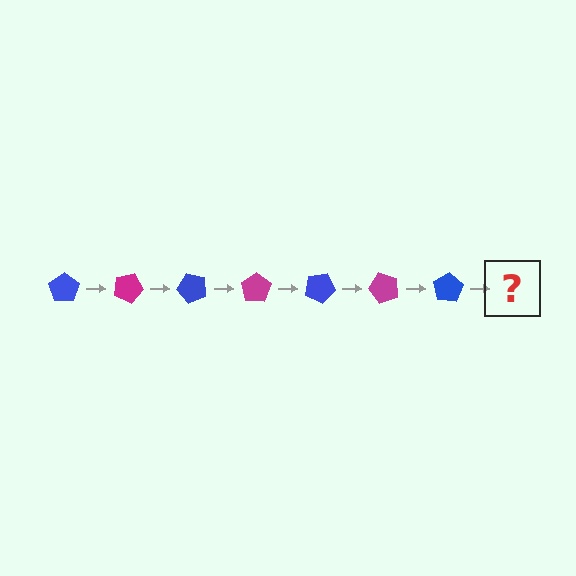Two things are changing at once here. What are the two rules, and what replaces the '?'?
The two rules are that it rotates 25 degrees each step and the color cycles through blue and magenta. The '?' should be a magenta pentagon, rotated 175 degrees from the start.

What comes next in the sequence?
The next element should be a magenta pentagon, rotated 175 degrees from the start.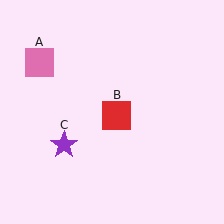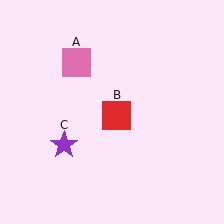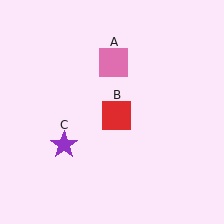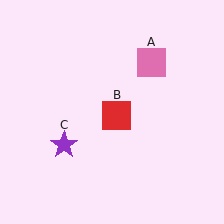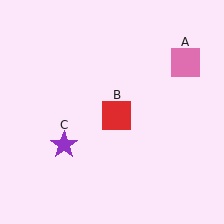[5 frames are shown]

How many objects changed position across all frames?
1 object changed position: pink square (object A).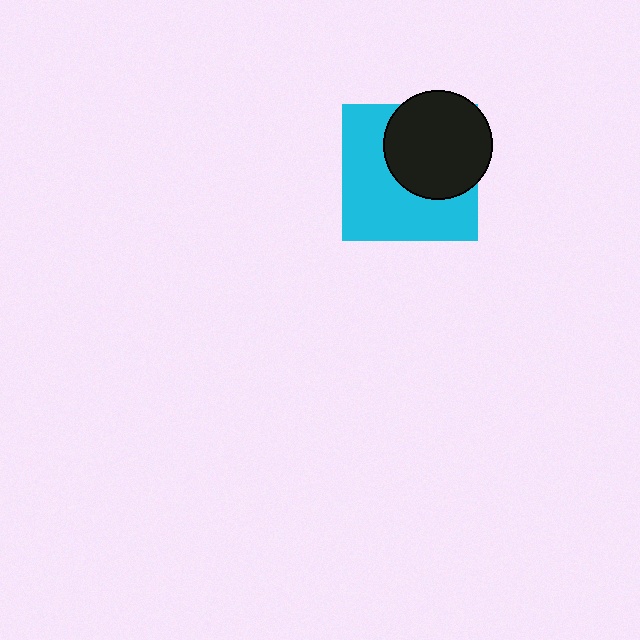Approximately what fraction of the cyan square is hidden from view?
Roughly 43% of the cyan square is hidden behind the black circle.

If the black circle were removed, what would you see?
You would see the complete cyan square.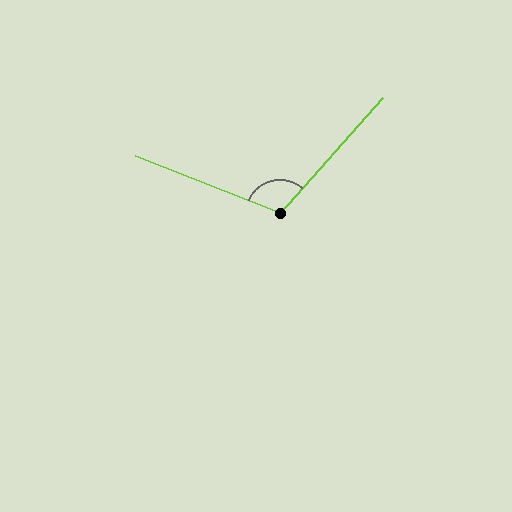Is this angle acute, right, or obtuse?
It is obtuse.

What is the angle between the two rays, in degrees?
Approximately 110 degrees.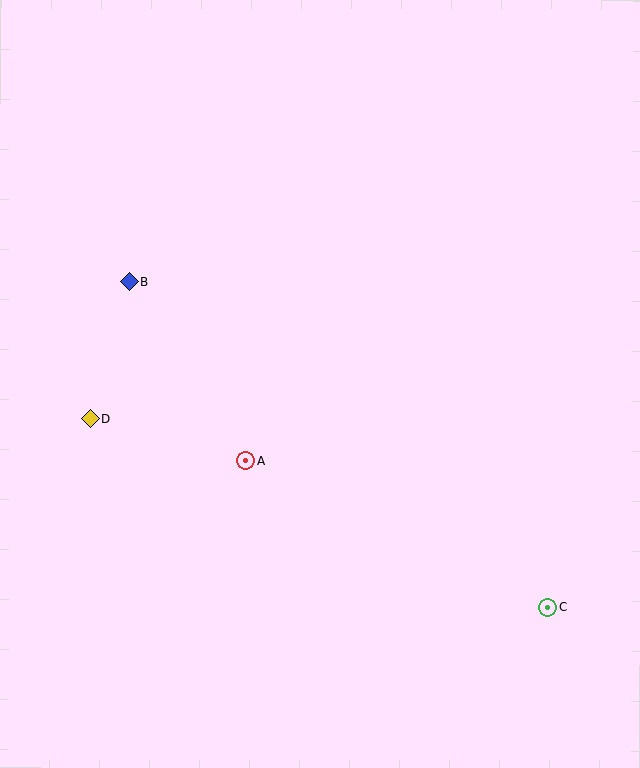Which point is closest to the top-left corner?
Point B is closest to the top-left corner.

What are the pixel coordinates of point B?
Point B is at (129, 281).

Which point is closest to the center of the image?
Point A at (246, 460) is closest to the center.